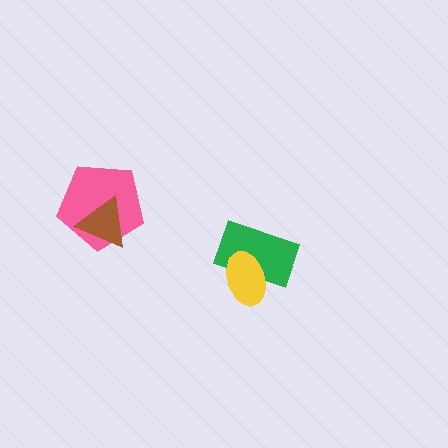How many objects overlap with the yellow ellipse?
1 object overlaps with the yellow ellipse.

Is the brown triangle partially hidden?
No, no other shape covers it.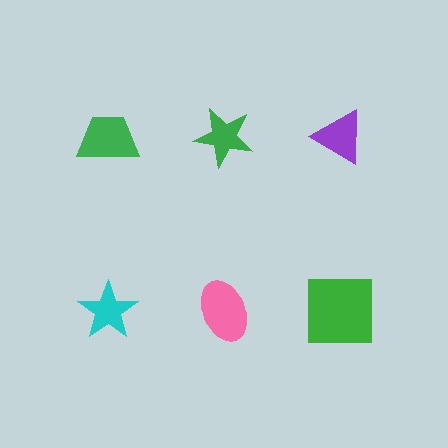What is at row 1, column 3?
A purple triangle.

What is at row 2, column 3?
A green square.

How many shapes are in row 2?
3 shapes.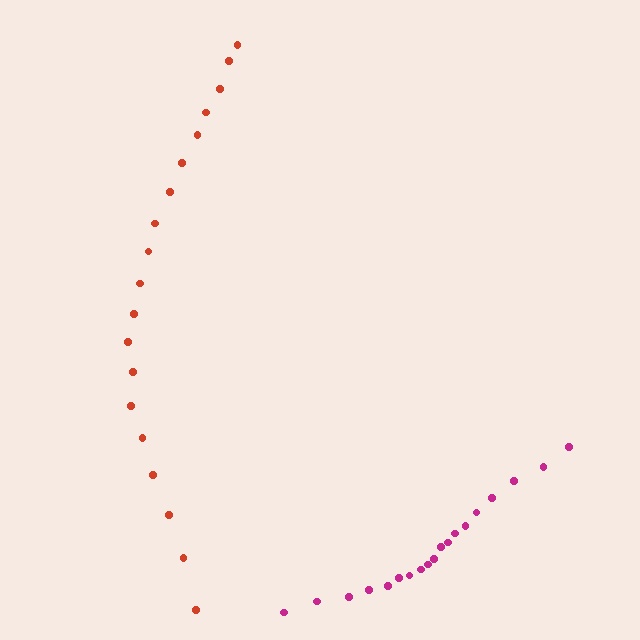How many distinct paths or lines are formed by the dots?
There are 2 distinct paths.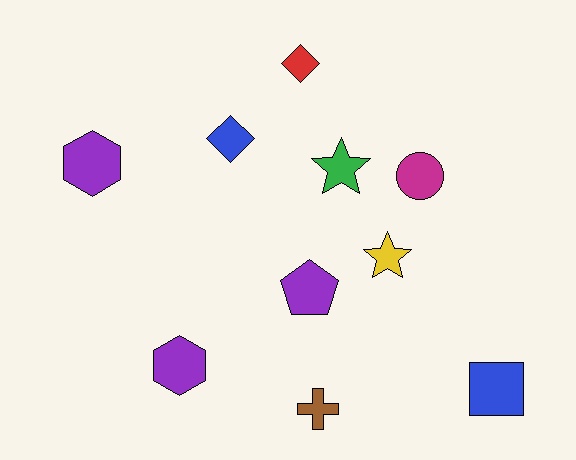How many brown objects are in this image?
There is 1 brown object.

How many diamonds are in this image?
There are 2 diamonds.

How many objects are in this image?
There are 10 objects.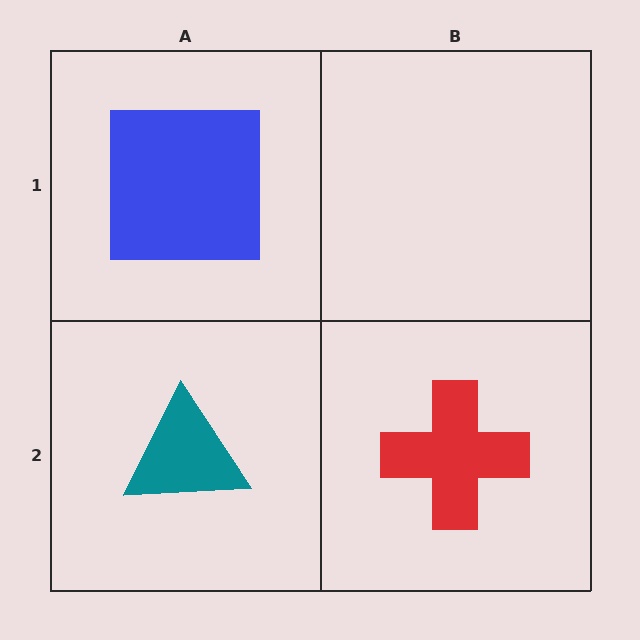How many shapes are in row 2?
2 shapes.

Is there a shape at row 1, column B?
No, that cell is empty.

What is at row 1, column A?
A blue square.